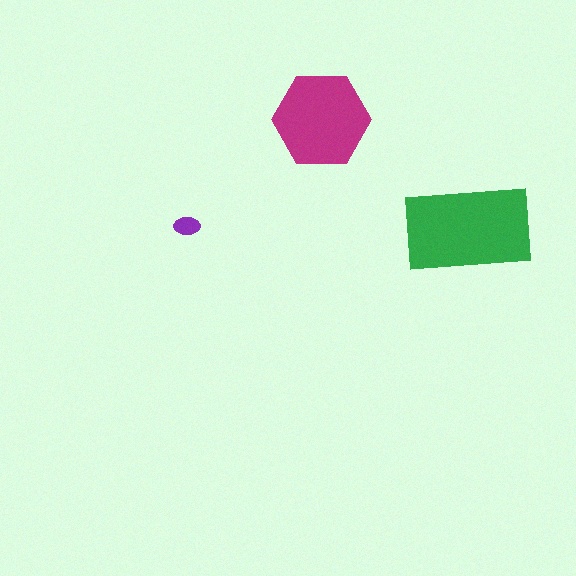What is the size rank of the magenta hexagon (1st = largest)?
2nd.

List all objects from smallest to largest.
The purple ellipse, the magenta hexagon, the green rectangle.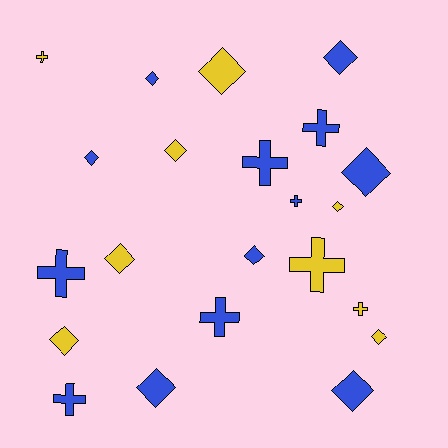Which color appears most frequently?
Blue, with 13 objects.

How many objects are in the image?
There are 22 objects.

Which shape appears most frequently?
Diamond, with 13 objects.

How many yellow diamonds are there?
There are 6 yellow diamonds.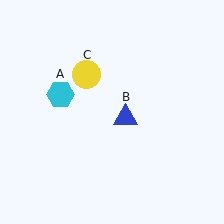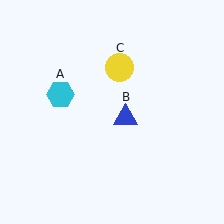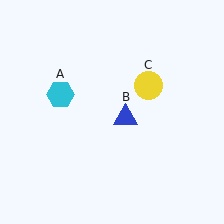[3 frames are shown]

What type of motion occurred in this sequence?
The yellow circle (object C) rotated clockwise around the center of the scene.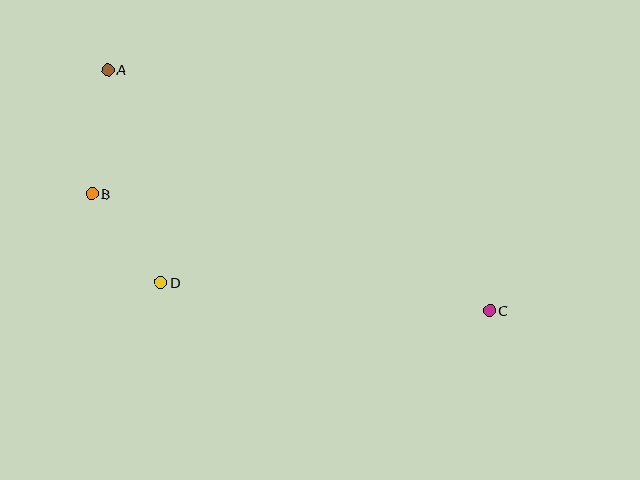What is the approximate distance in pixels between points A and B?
The distance between A and B is approximately 125 pixels.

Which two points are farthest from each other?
Points A and C are farthest from each other.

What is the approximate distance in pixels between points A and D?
The distance between A and D is approximately 219 pixels.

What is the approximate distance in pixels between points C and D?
The distance between C and D is approximately 330 pixels.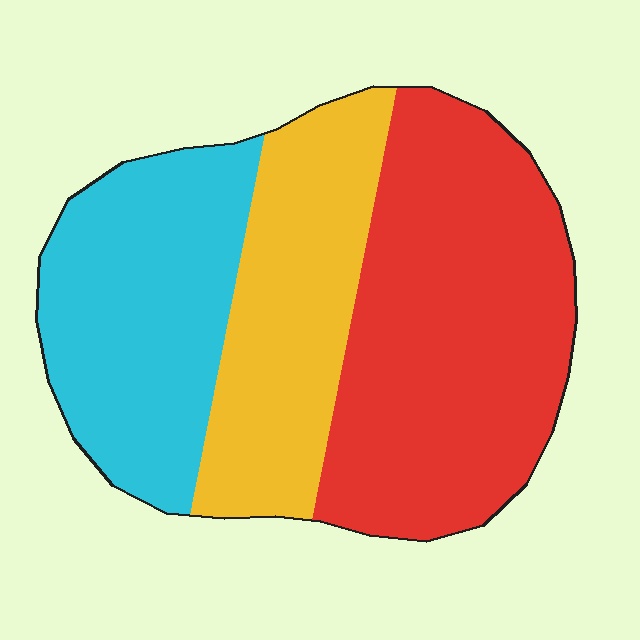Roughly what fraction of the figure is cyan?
Cyan takes up about one third (1/3) of the figure.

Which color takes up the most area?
Red, at roughly 45%.